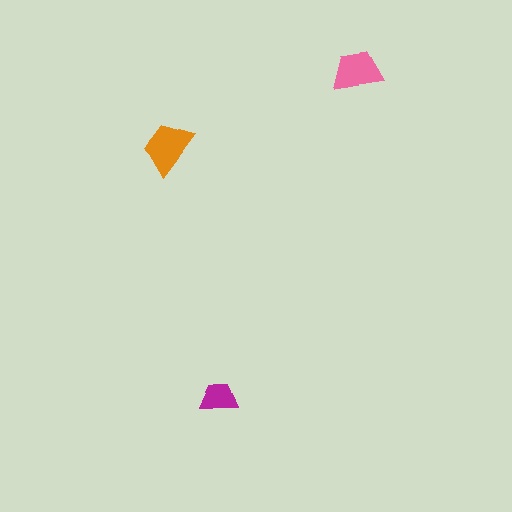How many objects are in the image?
There are 3 objects in the image.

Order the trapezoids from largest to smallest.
the orange one, the pink one, the magenta one.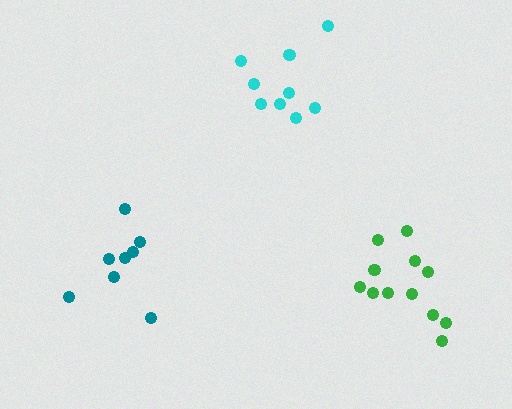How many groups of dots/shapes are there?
There are 3 groups.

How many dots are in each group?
Group 1: 9 dots, Group 2: 12 dots, Group 3: 8 dots (29 total).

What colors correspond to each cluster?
The clusters are colored: cyan, green, teal.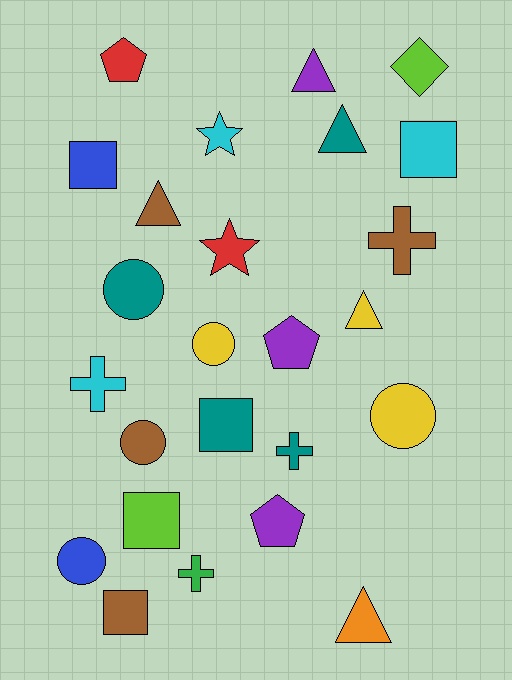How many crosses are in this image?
There are 4 crosses.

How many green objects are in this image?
There is 1 green object.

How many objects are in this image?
There are 25 objects.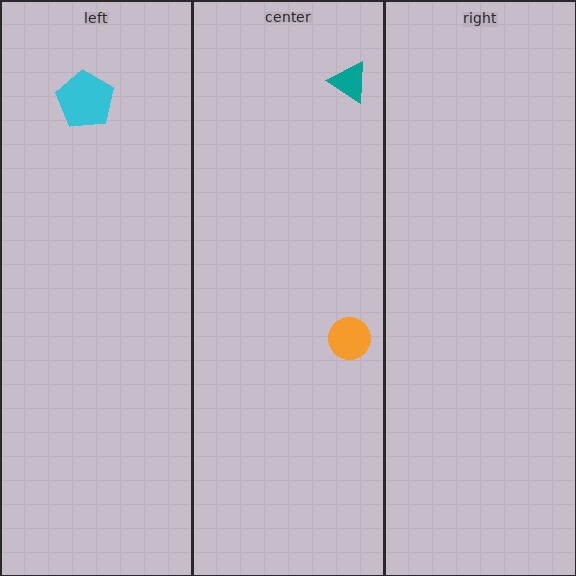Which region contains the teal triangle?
The center region.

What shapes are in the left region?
The cyan pentagon.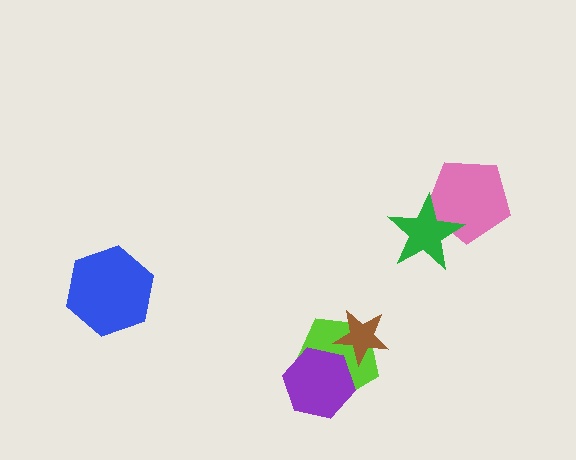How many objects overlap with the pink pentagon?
1 object overlaps with the pink pentagon.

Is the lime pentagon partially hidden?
Yes, it is partially covered by another shape.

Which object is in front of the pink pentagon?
The green star is in front of the pink pentagon.